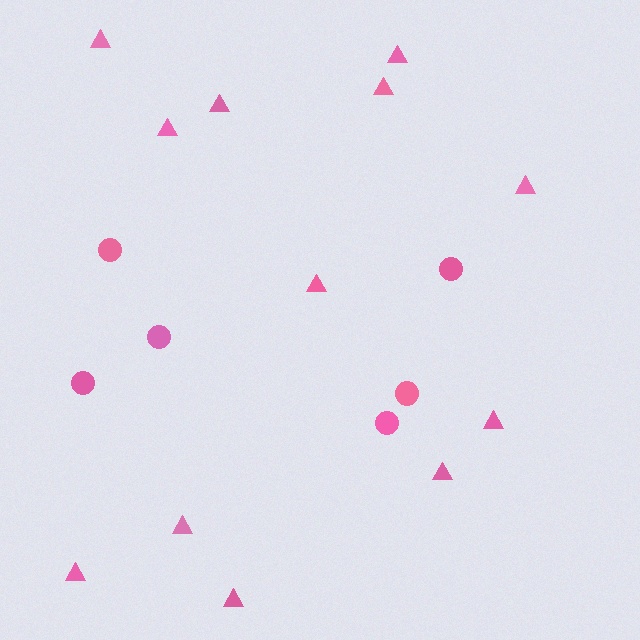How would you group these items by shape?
There are 2 groups: one group of triangles (12) and one group of circles (6).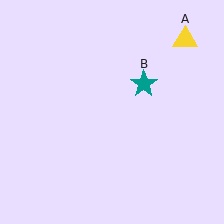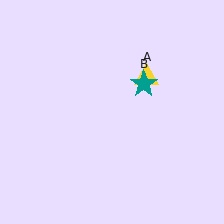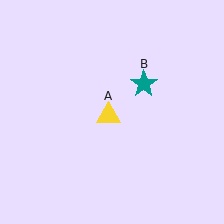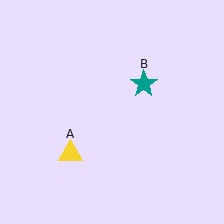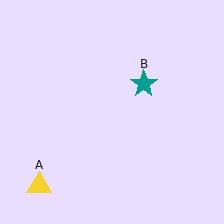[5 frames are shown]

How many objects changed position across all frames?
1 object changed position: yellow triangle (object A).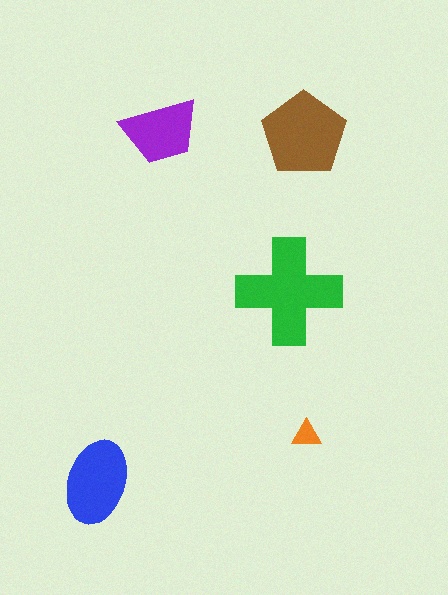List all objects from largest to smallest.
The green cross, the brown pentagon, the blue ellipse, the purple trapezoid, the orange triangle.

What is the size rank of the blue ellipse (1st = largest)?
3rd.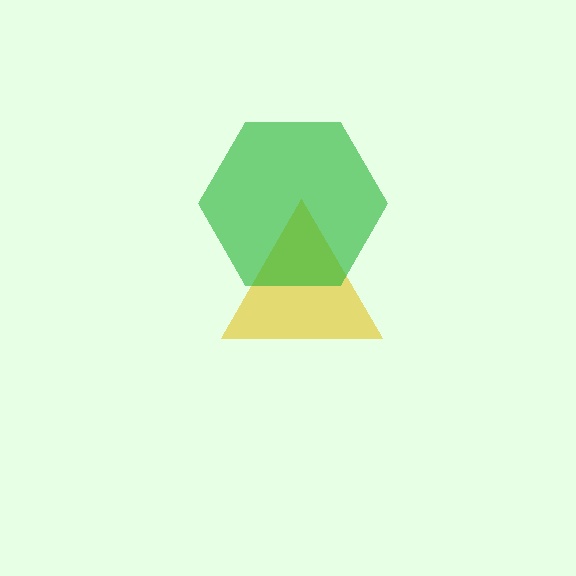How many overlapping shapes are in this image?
There are 2 overlapping shapes in the image.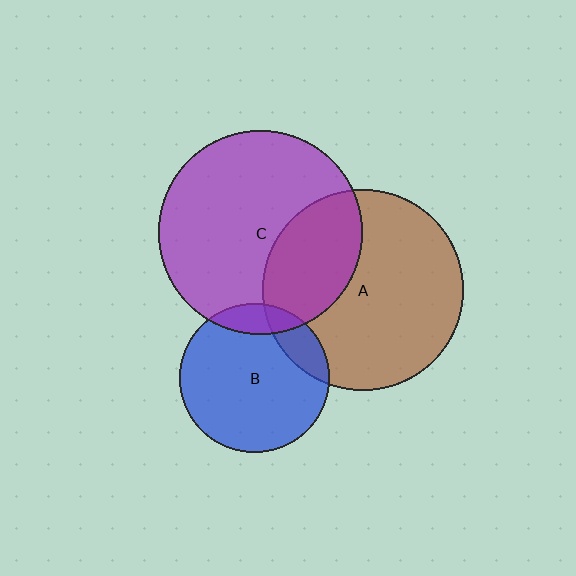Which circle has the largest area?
Circle C (purple).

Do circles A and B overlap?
Yes.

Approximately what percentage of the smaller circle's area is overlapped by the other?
Approximately 15%.